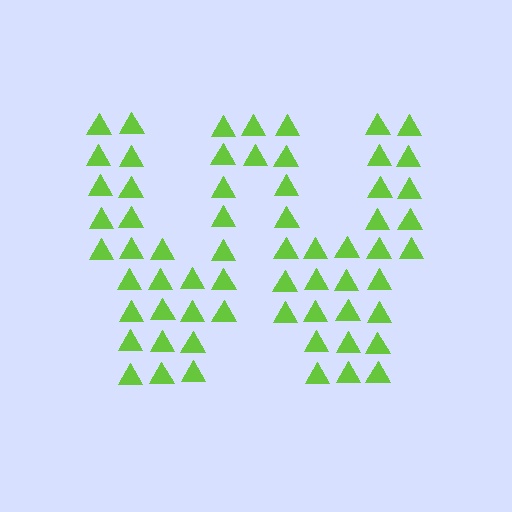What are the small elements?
The small elements are triangles.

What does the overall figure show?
The overall figure shows the letter W.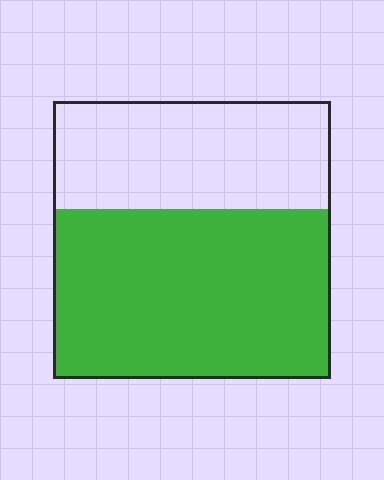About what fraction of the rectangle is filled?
About three fifths (3/5).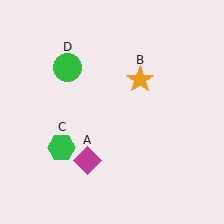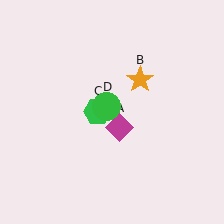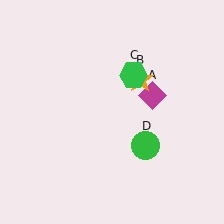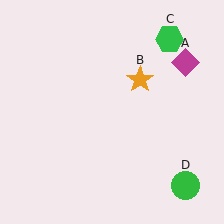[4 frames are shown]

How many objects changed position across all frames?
3 objects changed position: magenta diamond (object A), green hexagon (object C), green circle (object D).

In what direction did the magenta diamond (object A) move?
The magenta diamond (object A) moved up and to the right.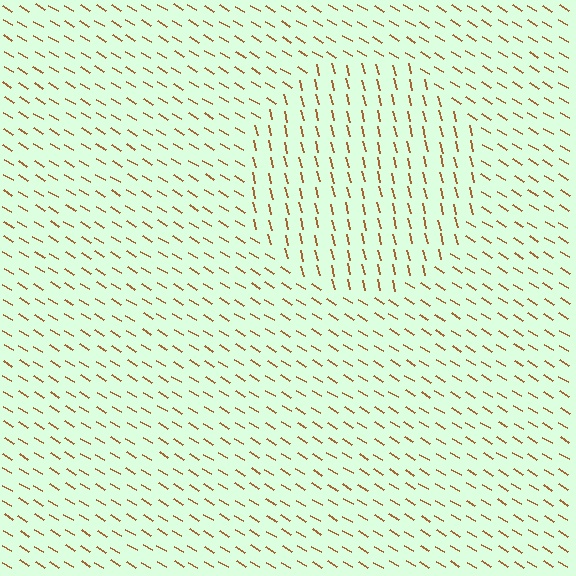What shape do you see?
I see a circle.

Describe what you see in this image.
The image is filled with small brown line segments. A circle region in the image has lines oriented differently from the surrounding lines, creating a visible texture boundary.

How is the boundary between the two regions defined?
The boundary is defined purely by a change in line orientation (approximately 45 degrees difference). All lines are the same color and thickness.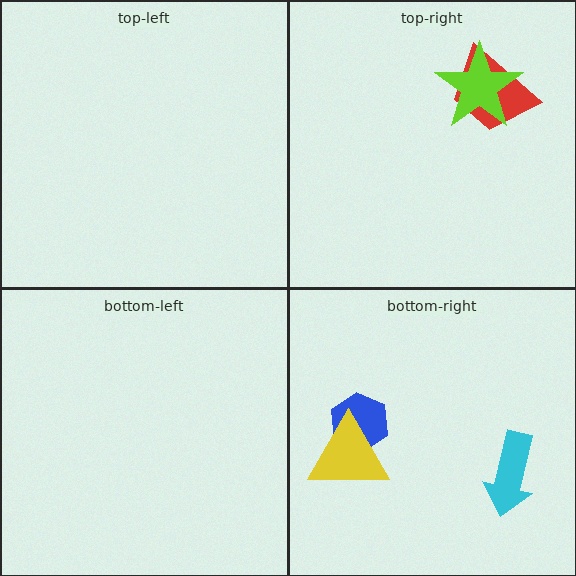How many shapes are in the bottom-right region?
3.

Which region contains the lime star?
The top-right region.